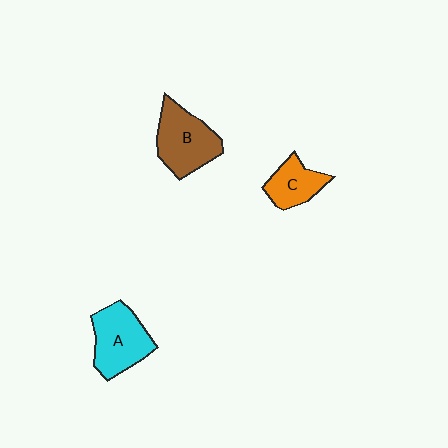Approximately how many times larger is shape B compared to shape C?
Approximately 1.6 times.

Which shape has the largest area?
Shape B (brown).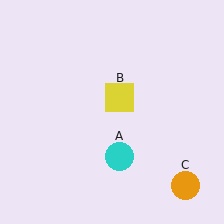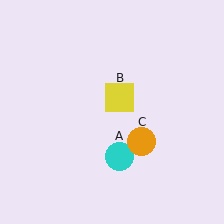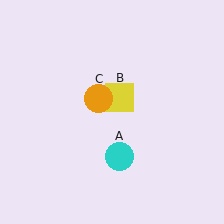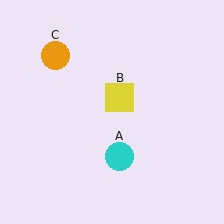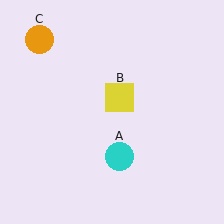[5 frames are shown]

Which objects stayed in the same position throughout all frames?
Cyan circle (object A) and yellow square (object B) remained stationary.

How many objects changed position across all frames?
1 object changed position: orange circle (object C).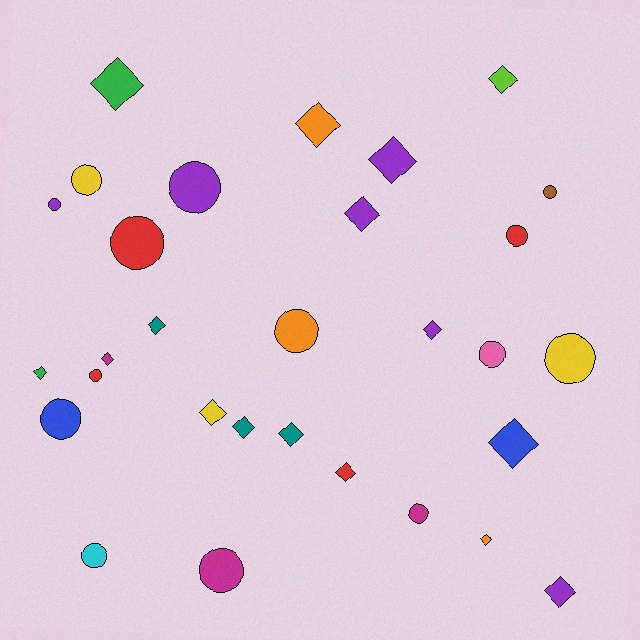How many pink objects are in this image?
There is 1 pink object.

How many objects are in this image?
There are 30 objects.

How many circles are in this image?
There are 14 circles.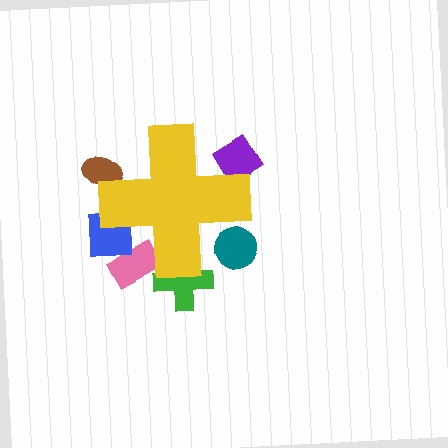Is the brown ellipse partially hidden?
Yes, the brown ellipse is partially hidden behind the yellow cross.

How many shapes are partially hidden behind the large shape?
6 shapes are partially hidden.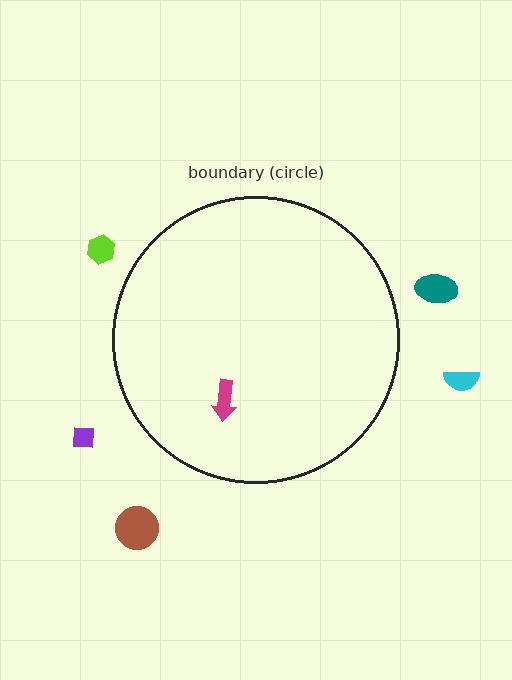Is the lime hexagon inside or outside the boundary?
Outside.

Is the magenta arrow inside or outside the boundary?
Inside.